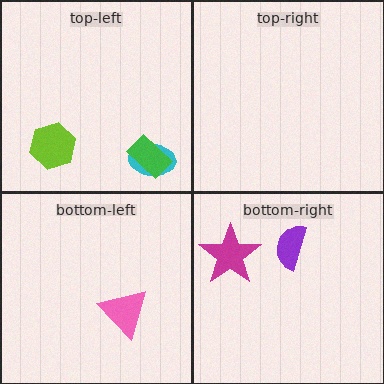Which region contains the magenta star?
The bottom-right region.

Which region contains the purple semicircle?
The bottom-right region.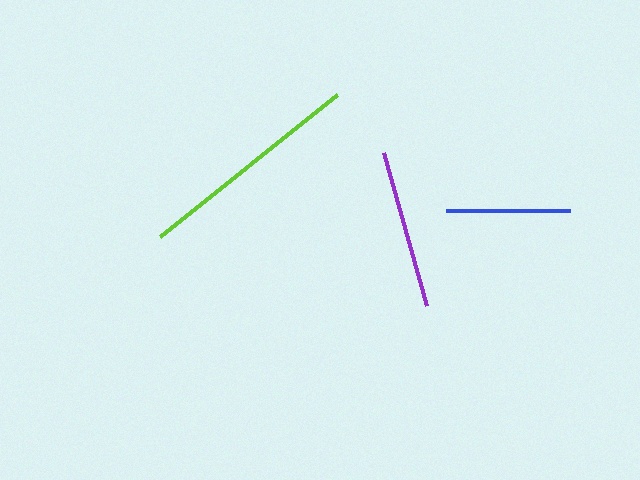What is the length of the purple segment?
The purple segment is approximately 159 pixels long.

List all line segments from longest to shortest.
From longest to shortest: lime, purple, blue.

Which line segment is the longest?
The lime line is the longest at approximately 228 pixels.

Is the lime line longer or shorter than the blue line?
The lime line is longer than the blue line.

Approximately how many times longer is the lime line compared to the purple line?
The lime line is approximately 1.4 times the length of the purple line.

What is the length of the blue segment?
The blue segment is approximately 125 pixels long.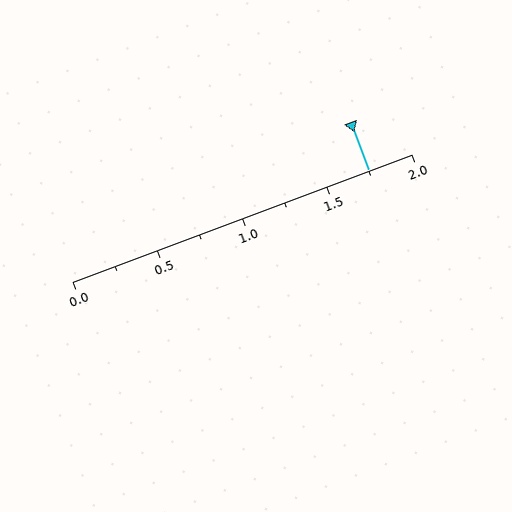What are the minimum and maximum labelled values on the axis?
The axis runs from 0.0 to 2.0.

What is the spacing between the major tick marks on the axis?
The major ticks are spaced 0.5 apart.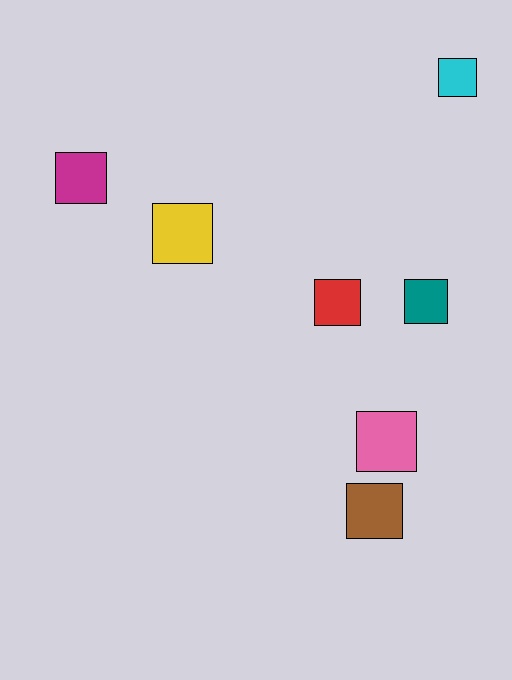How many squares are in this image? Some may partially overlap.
There are 7 squares.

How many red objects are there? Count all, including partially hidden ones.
There is 1 red object.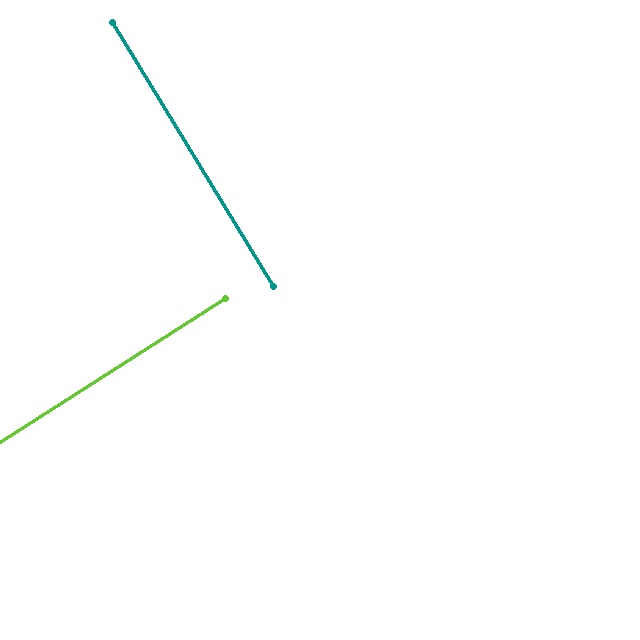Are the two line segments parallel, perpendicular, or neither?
Perpendicular — they meet at approximately 89°.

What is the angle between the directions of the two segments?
Approximately 89 degrees.